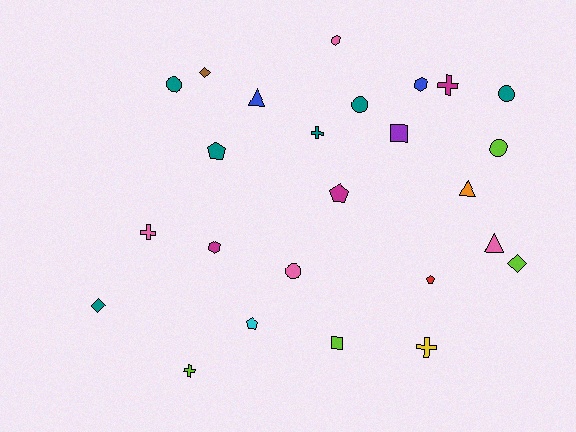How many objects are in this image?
There are 25 objects.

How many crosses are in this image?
There are 5 crosses.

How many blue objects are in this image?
There are 2 blue objects.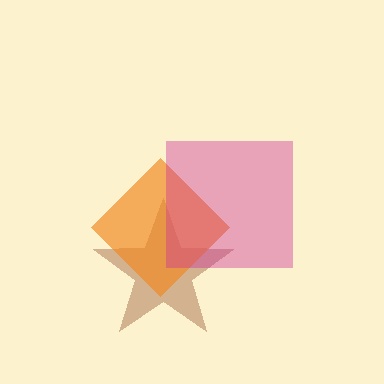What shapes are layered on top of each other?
The layered shapes are: a brown star, an orange diamond, a magenta square.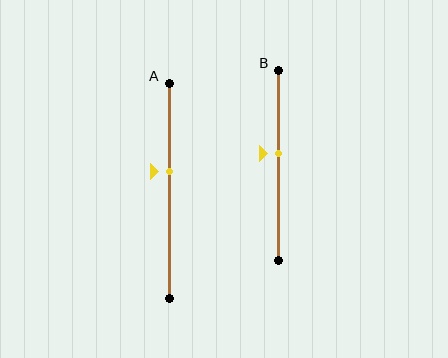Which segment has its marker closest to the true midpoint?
Segment B has its marker closest to the true midpoint.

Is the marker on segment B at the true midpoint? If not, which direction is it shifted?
No, the marker on segment B is shifted upward by about 7% of the segment length.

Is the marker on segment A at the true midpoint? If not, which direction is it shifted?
No, the marker on segment A is shifted upward by about 9% of the segment length.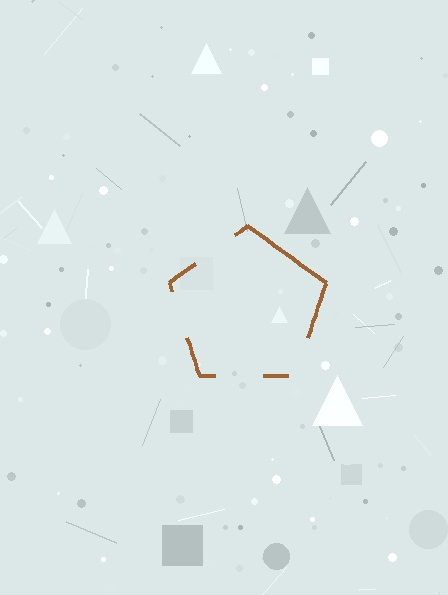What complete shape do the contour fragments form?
The contour fragments form a pentagon.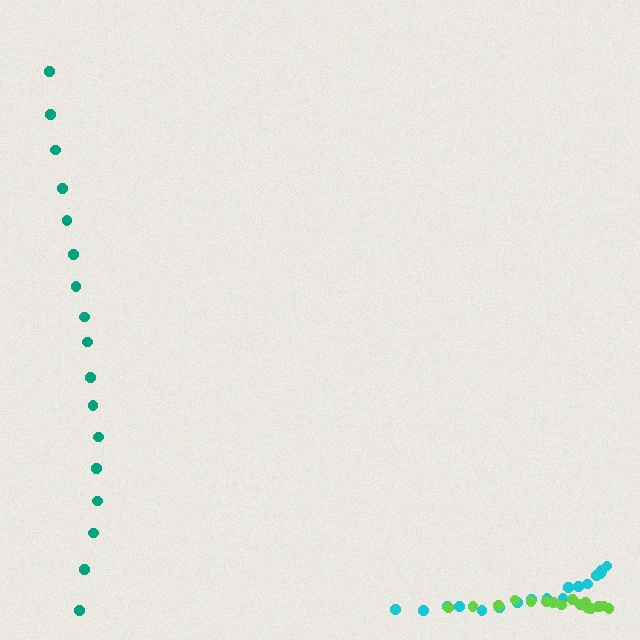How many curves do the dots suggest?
There are 3 distinct paths.